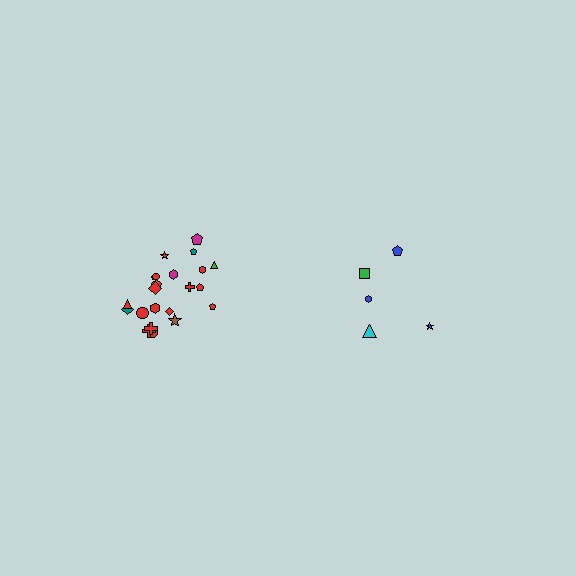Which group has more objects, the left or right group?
The left group.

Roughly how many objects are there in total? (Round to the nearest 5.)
Roughly 25 objects in total.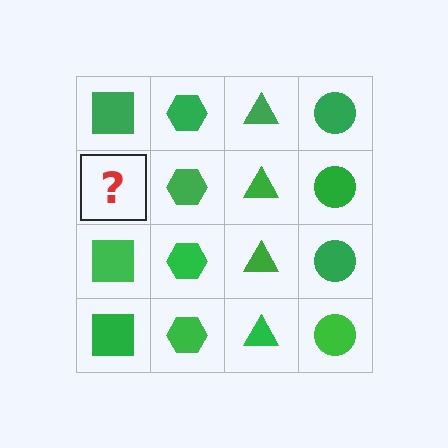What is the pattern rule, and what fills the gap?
The rule is that each column has a consistent shape. The gap should be filled with a green square.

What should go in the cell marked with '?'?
The missing cell should contain a green square.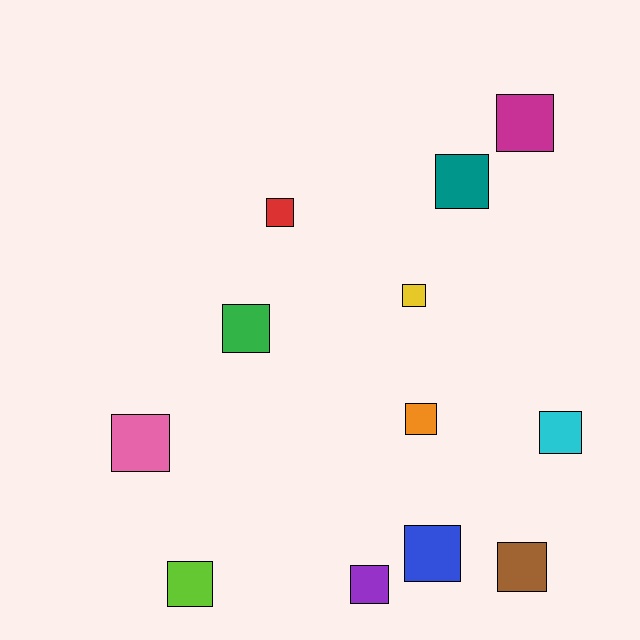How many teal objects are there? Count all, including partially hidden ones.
There is 1 teal object.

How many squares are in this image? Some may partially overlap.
There are 12 squares.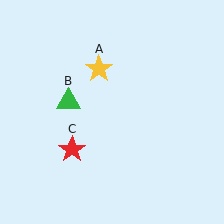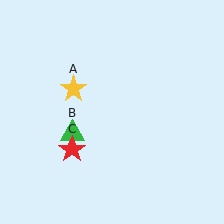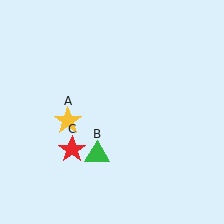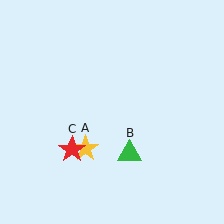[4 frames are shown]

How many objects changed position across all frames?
2 objects changed position: yellow star (object A), green triangle (object B).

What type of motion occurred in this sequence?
The yellow star (object A), green triangle (object B) rotated counterclockwise around the center of the scene.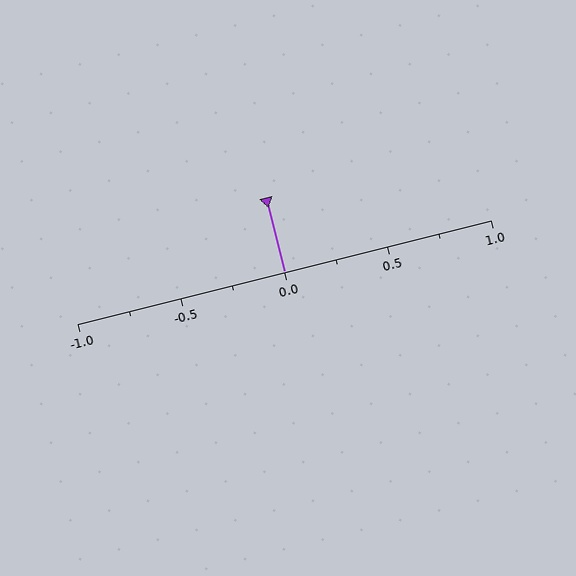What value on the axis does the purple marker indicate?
The marker indicates approximately 0.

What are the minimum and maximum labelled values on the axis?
The axis runs from -1.0 to 1.0.